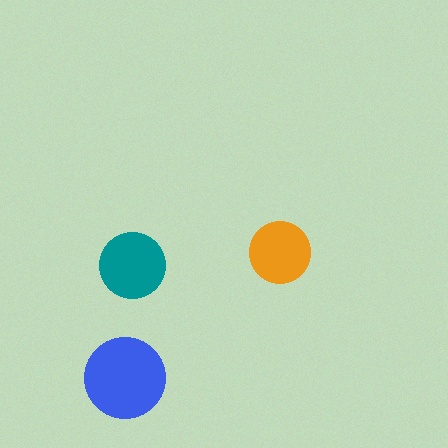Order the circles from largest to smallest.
the blue one, the teal one, the orange one.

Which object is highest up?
The orange circle is topmost.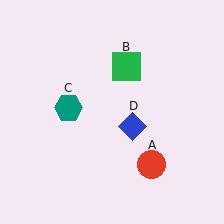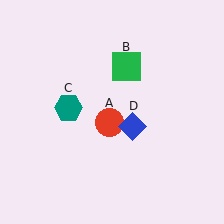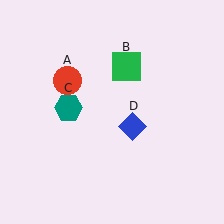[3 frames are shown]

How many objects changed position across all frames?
1 object changed position: red circle (object A).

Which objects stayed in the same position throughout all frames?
Green square (object B) and teal hexagon (object C) and blue diamond (object D) remained stationary.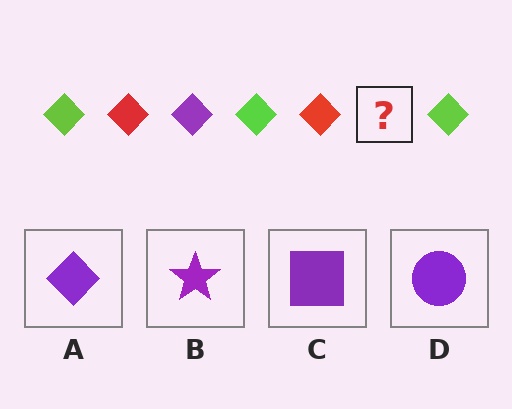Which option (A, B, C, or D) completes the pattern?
A.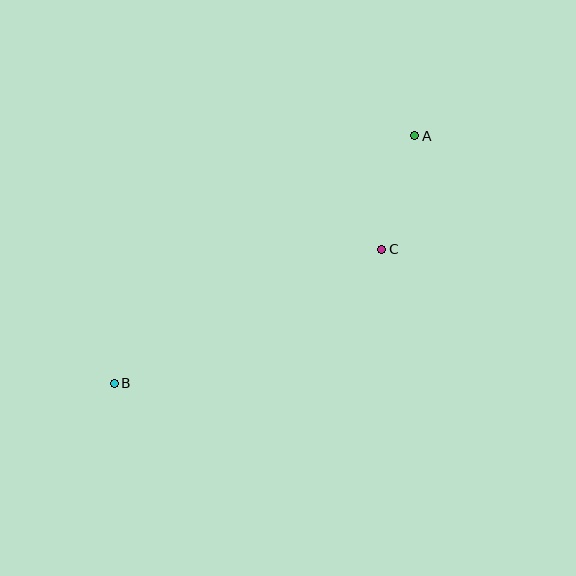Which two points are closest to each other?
Points A and C are closest to each other.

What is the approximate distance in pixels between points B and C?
The distance between B and C is approximately 299 pixels.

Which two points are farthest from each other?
Points A and B are farthest from each other.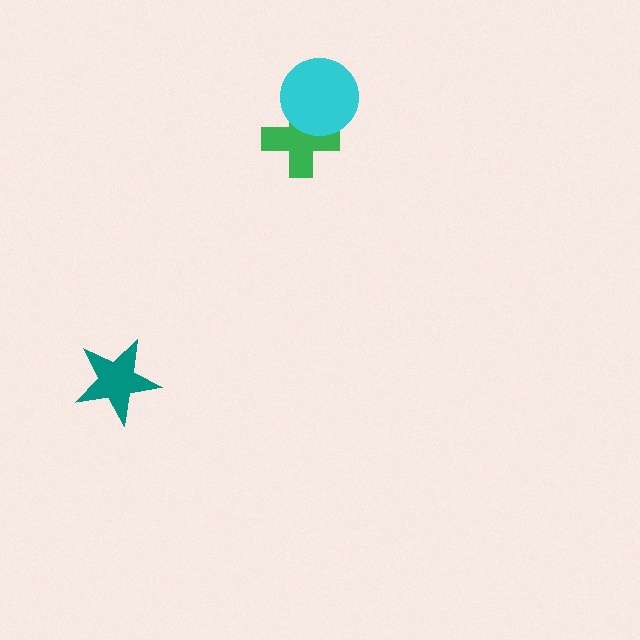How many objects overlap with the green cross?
1 object overlaps with the green cross.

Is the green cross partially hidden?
Yes, it is partially covered by another shape.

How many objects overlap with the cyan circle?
1 object overlaps with the cyan circle.